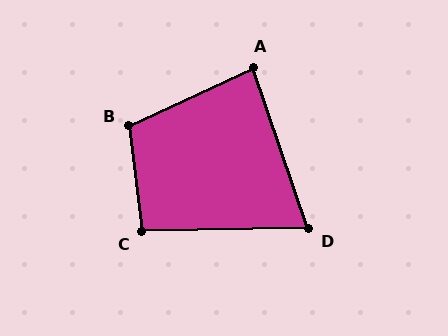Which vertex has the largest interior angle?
B, at approximately 108 degrees.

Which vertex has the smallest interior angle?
D, at approximately 72 degrees.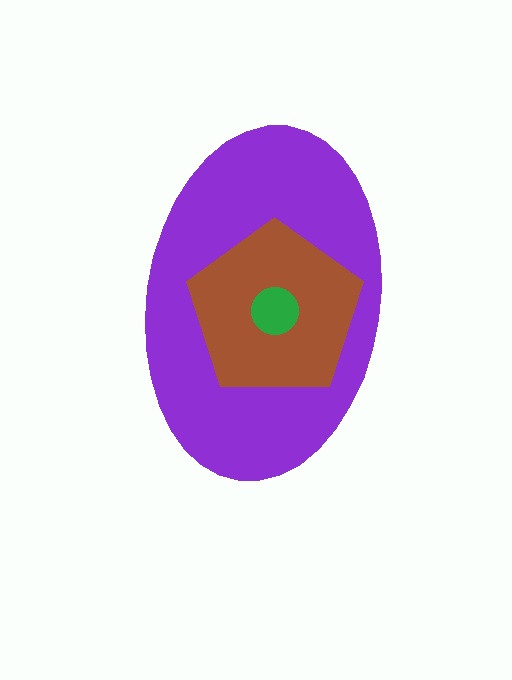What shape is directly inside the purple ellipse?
The brown pentagon.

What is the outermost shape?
The purple ellipse.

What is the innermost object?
The green circle.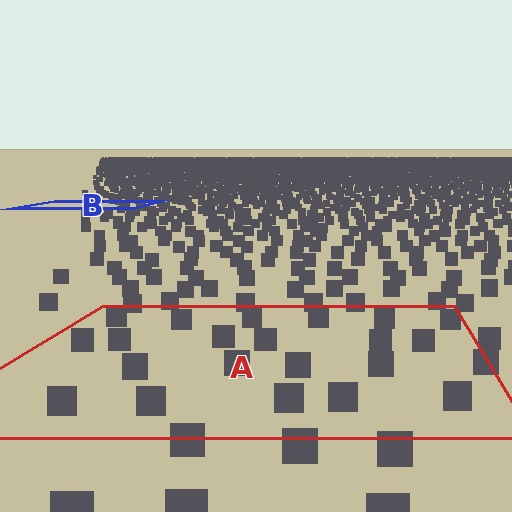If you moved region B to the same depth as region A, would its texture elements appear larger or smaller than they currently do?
They would appear larger. At a closer depth, the same texture elements are projected at a bigger on-screen size.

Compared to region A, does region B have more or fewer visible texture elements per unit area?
Region B has more texture elements per unit area — they are packed more densely because it is farther away.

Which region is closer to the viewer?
Region A is closer. The texture elements there are larger and more spread out.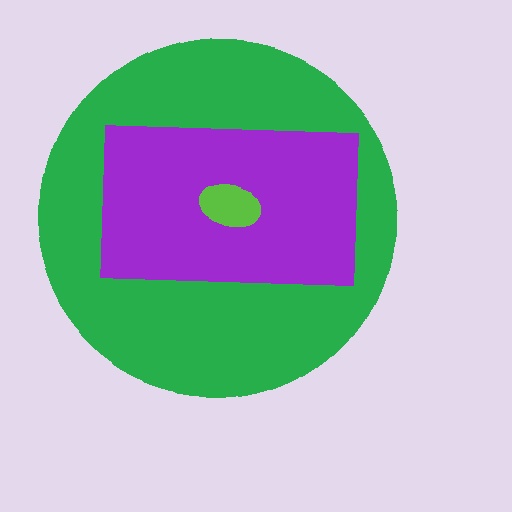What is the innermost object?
The lime ellipse.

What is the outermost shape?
The green circle.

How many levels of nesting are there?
3.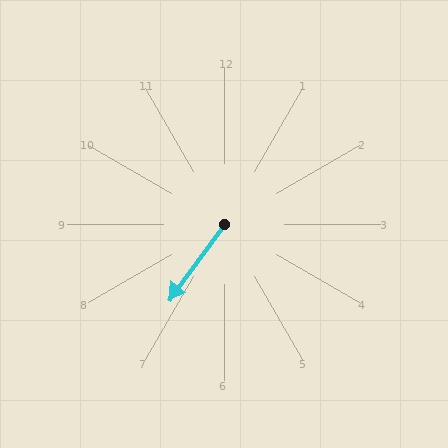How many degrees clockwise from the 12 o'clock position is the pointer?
Approximately 216 degrees.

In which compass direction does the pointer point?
Southwest.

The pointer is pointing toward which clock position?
Roughly 7 o'clock.